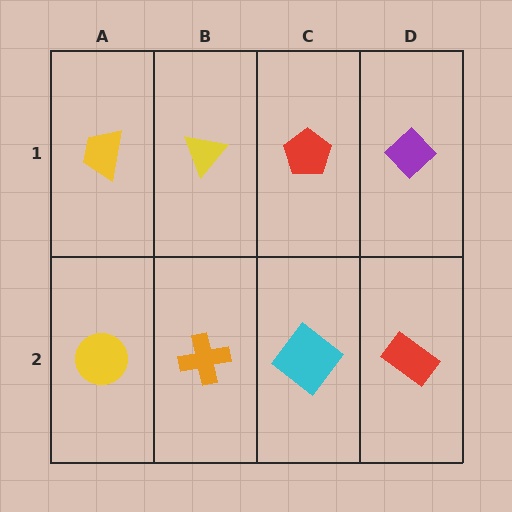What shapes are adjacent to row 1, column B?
An orange cross (row 2, column B), a yellow trapezoid (row 1, column A), a red pentagon (row 1, column C).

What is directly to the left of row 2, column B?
A yellow circle.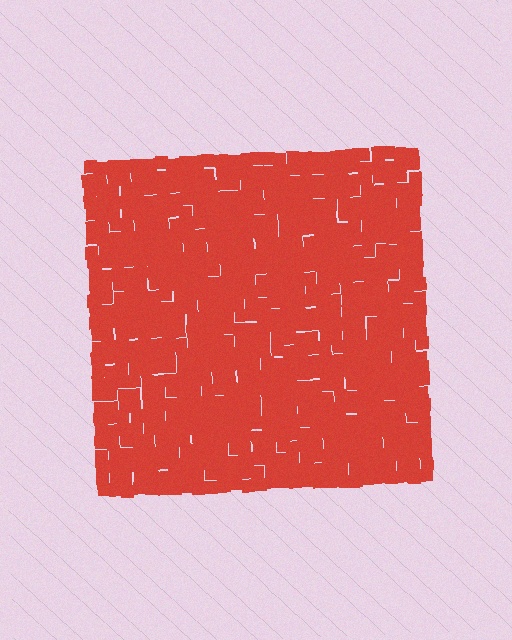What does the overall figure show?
The overall figure shows a square.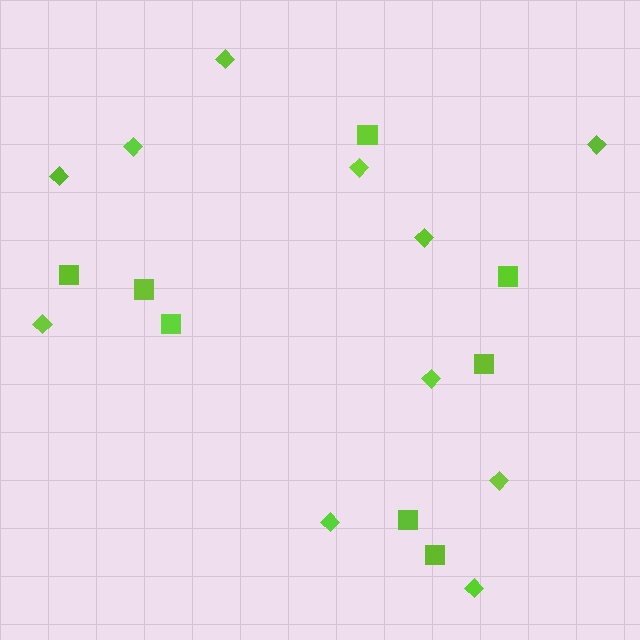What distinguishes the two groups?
There are 2 groups: one group of diamonds (11) and one group of squares (8).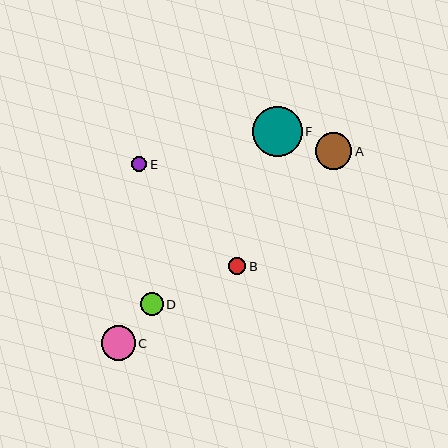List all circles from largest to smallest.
From largest to smallest: F, A, C, D, B, E.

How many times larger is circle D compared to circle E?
Circle D is approximately 1.5 times the size of circle E.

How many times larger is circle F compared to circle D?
Circle F is approximately 2.1 times the size of circle D.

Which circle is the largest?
Circle F is the largest with a size of approximately 49 pixels.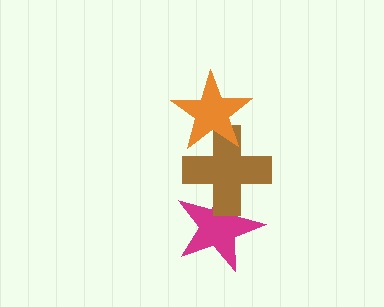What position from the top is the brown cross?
The brown cross is 2nd from the top.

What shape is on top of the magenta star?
The brown cross is on top of the magenta star.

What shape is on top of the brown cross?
The orange star is on top of the brown cross.